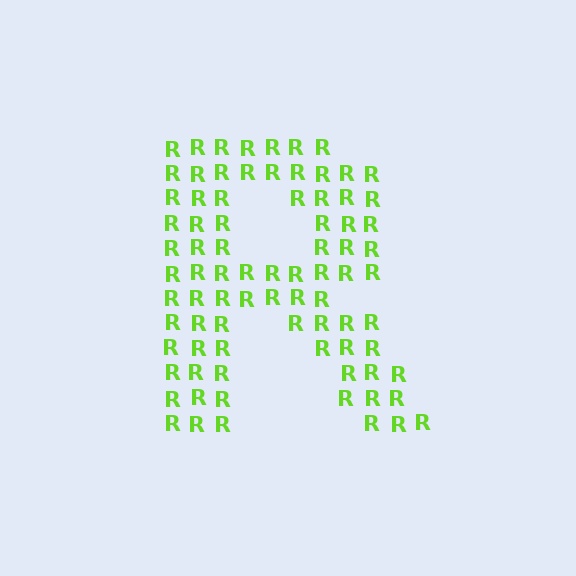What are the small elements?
The small elements are letter R's.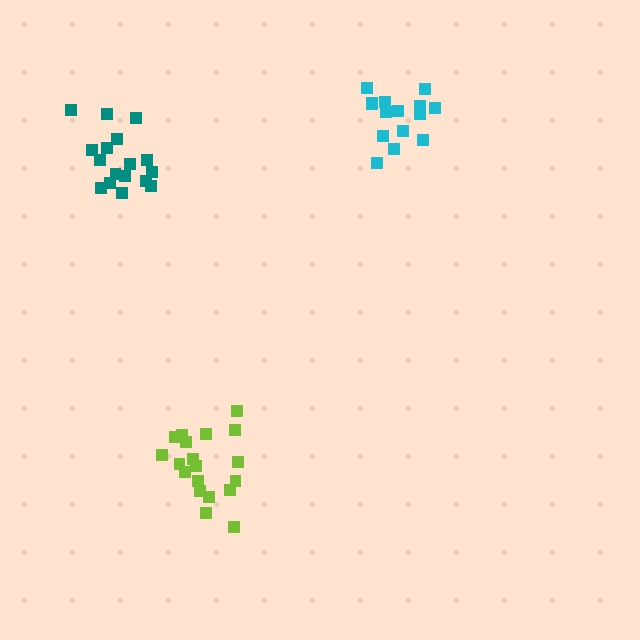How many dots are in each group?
Group 1: 15 dots, Group 2: 19 dots, Group 3: 17 dots (51 total).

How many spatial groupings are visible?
There are 3 spatial groupings.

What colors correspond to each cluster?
The clusters are colored: cyan, lime, teal.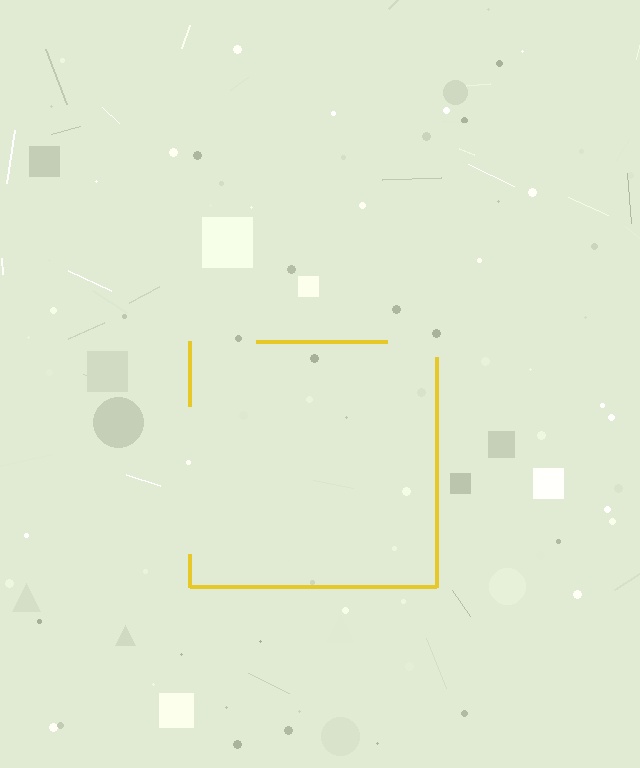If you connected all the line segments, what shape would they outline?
They would outline a square.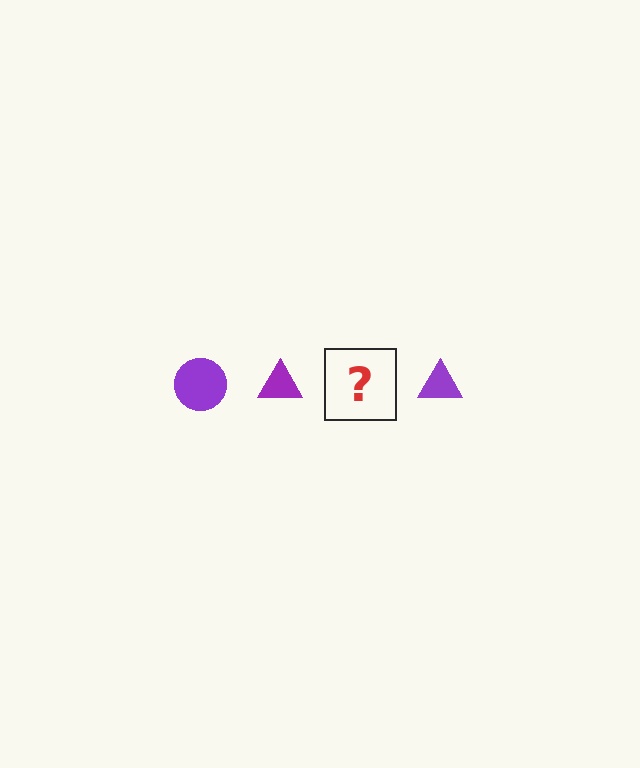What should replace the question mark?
The question mark should be replaced with a purple circle.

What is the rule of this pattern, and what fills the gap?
The rule is that the pattern cycles through circle, triangle shapes in purple. The gap should be filled with a purple circle.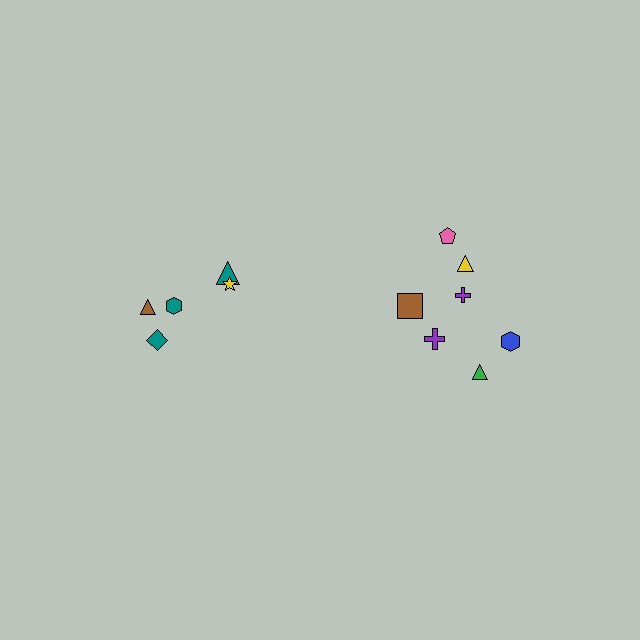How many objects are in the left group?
There are 5 objects.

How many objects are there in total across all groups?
There are 12 objects.